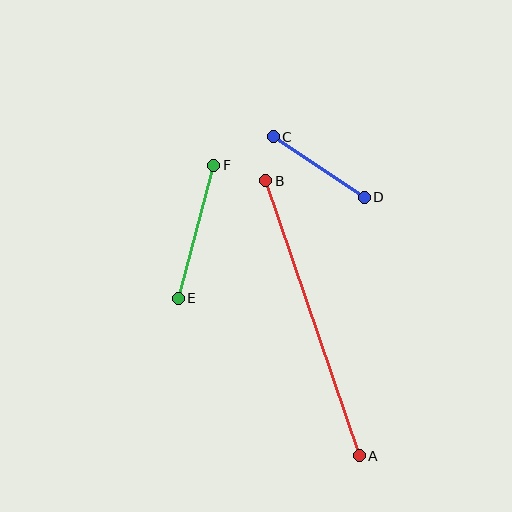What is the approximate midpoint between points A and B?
The midpoint is at approximately (313, 318) pixels.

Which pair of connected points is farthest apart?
Points A and B are farthest apart.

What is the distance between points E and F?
The distance is approximately 137 pixels.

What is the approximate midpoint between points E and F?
The midpoint is at approximately (196, 232) pixels.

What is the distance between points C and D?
The distance is approximately 109 pixels.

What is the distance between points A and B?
The distance is approximately 290 pixels.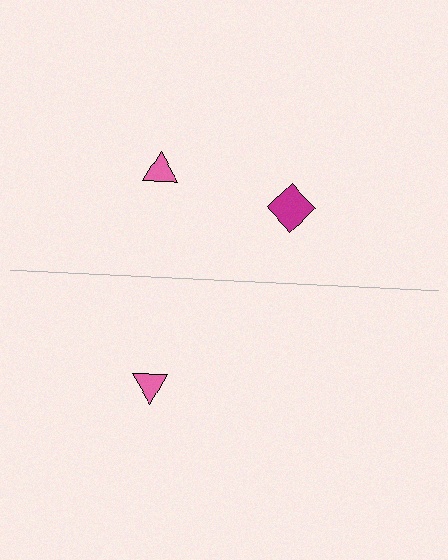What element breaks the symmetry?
A magenta diamond is missing from the bottom side.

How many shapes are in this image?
There are 3 shapes in this image.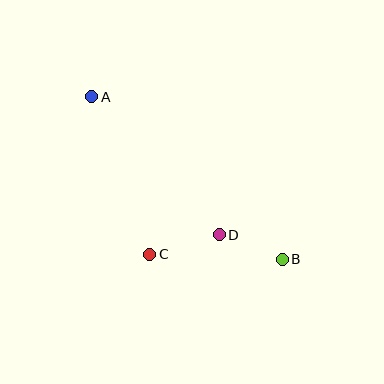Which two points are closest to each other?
Points B and D are closest to each other.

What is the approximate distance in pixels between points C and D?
The distance between C and D is approximately 72 pixels.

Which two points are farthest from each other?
Points A and B are farthest from each other.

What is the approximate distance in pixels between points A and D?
The distance between A and D is approximately 188 pixels.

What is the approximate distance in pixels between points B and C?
The distance between B and C is approximately 132 pixels.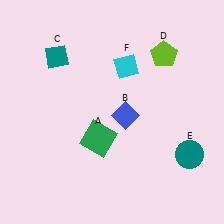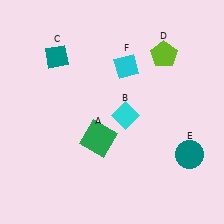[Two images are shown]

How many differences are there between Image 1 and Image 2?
There is 1 difference between the two images.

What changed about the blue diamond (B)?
In Image 1, B is blue. In Image 2, it changed to cyan.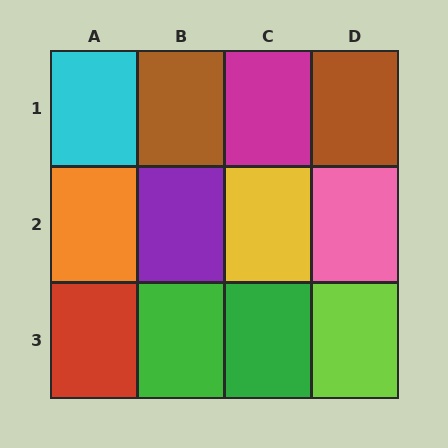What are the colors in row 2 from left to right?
Orange, purple, yellow, pink.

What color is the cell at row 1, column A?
Cyan.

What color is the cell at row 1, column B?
Brown.